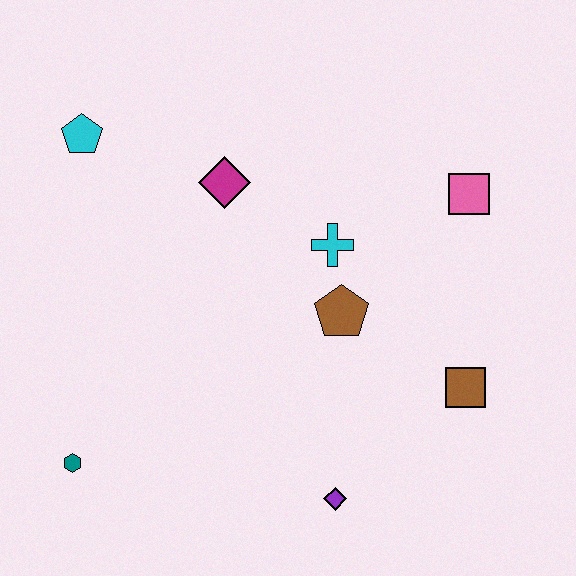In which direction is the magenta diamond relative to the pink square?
The magenta diamond is to the left of the pink square.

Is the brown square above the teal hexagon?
Yes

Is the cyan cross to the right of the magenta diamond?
Yes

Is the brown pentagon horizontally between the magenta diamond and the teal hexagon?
No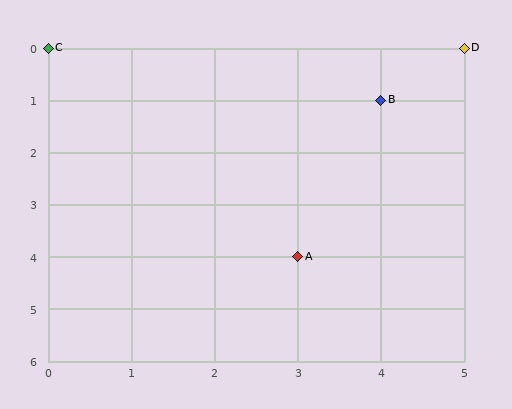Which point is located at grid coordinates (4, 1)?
Point B is at (4, 1).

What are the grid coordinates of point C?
Point C is at grid coordinates (0, 0).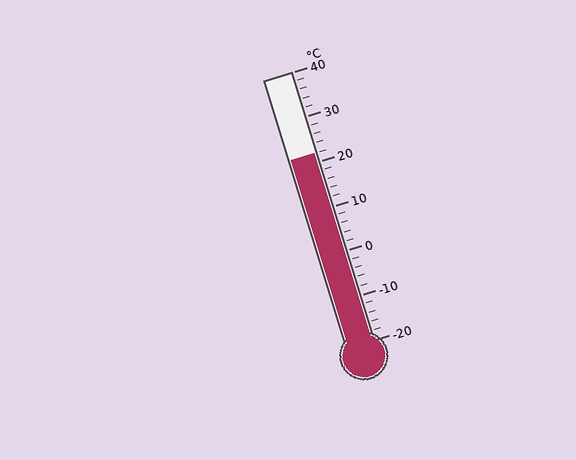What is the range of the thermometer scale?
The thermometer scale ranges from -20°C to 40°C.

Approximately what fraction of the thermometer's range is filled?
The thermometer is filled to approximately 70% of its range.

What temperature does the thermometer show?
The thermometer shows approximately 22°C.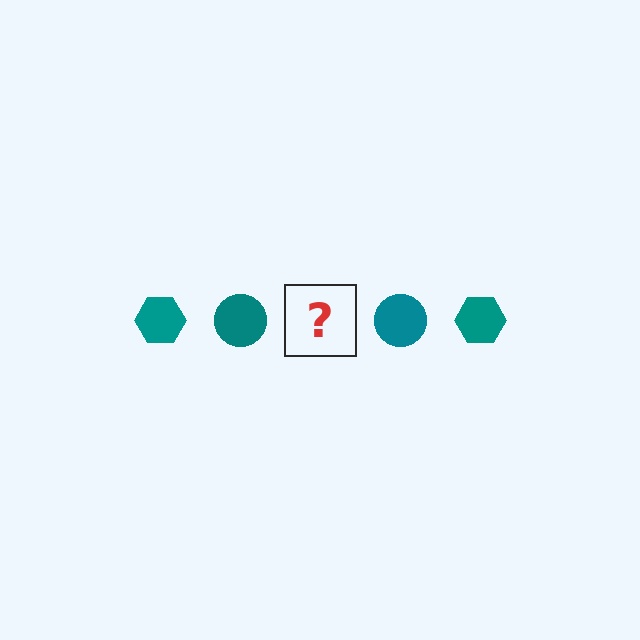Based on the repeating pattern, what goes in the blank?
The blank should be a teal hexagon.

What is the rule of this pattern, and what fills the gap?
The rule is that the pattern cycles through hexagon, circle shapes in teal. The gap should be filled with a teal hexagon.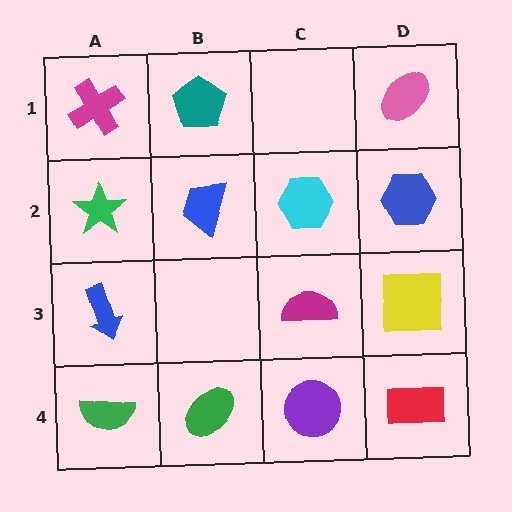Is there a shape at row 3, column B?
No, that cell is empty.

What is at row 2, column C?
A cyan hexagon.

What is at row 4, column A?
A green semicircle.